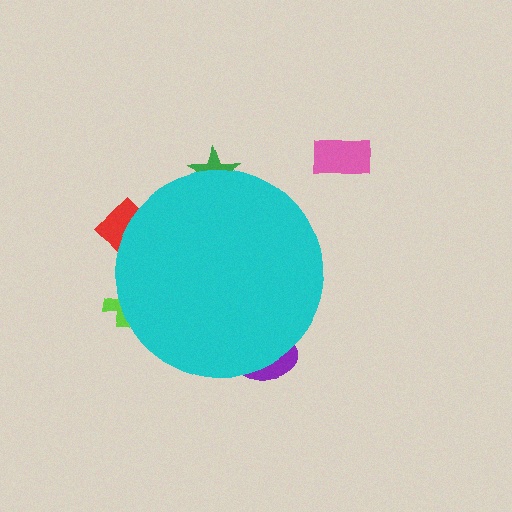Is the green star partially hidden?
Yes, the green star is partially hidden behind the cyan circle.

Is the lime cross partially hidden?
Yes, the lime cross is partially hidden behind the cyan circle.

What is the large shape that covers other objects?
A cyan circle.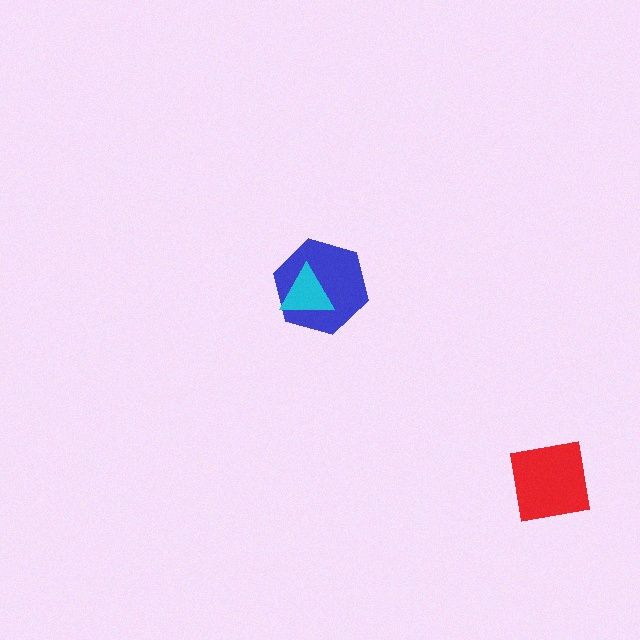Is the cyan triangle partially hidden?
No, no other shape covers it.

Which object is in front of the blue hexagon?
The cyan triangle is in front of the blue hexagon.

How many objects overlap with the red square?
0 objects overlap with the red square.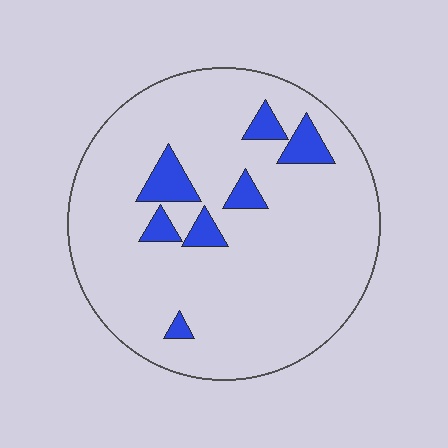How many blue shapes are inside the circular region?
7.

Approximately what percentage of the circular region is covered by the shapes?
Approximately 10%.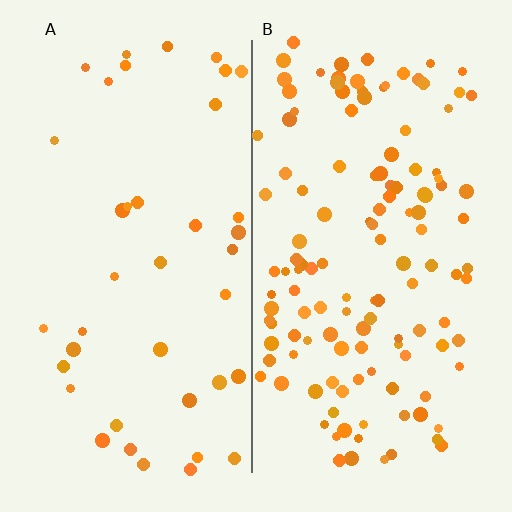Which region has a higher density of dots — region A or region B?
B (the right).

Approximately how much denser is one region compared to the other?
Approximately 3.2× — region B over region A.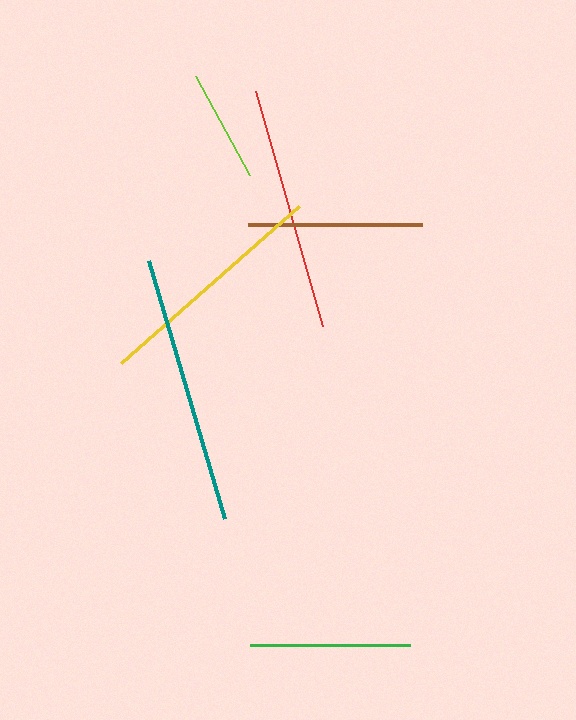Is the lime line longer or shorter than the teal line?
The teal line is longer than the lime line.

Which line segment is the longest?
The teal line is the longest at approximately 269 pixels.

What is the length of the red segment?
The red segment is approximately 244 pixels long.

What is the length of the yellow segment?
The yellow segment is approximately 237 pixels long.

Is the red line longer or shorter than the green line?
The red line is longer than the green line.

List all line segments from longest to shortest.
From longest to shortest: teal, red, yellow, brown, green, lime.